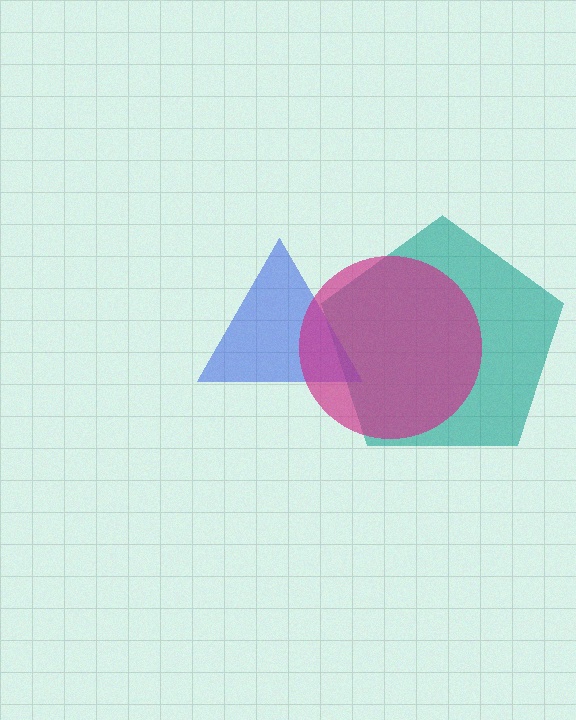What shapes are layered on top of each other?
The layered shapes are: a teal pentagon, a blue triangle, a magenta circle.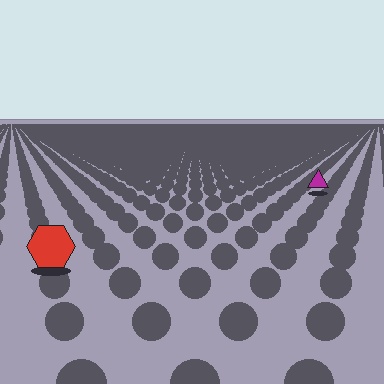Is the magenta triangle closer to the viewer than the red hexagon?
No. The red hexagon is closer — you can tell from the texture gradient: the ground texture is coarser near it.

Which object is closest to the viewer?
The red hexagon is closest. The texture marks near it are larger and more spread out.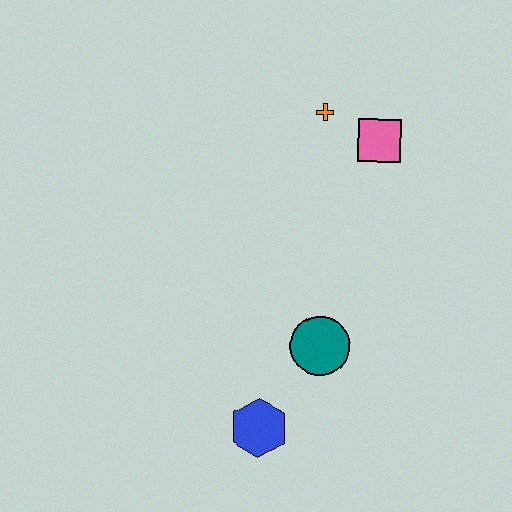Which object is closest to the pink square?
The orange cross is closest to the pink square.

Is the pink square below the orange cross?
Yes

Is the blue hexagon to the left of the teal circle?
Yes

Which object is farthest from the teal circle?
The orange cross is farthest from the teal circle.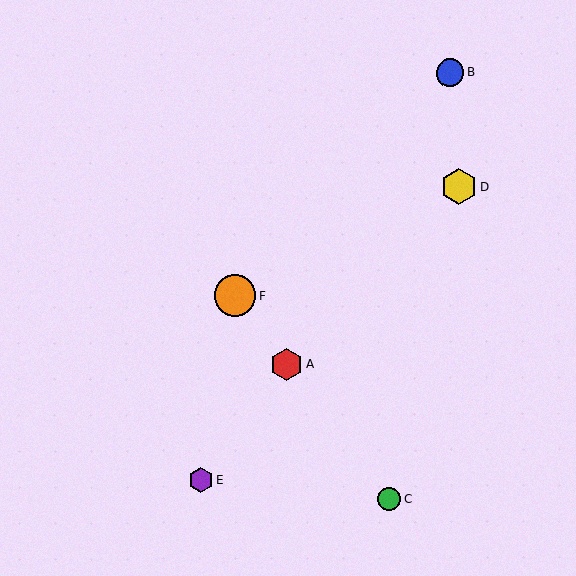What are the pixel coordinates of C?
Object C is at (389, 499).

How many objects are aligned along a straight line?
3 objects (A, C, F) are aligned along a straight line.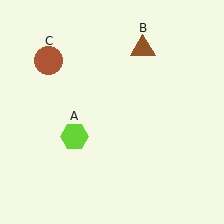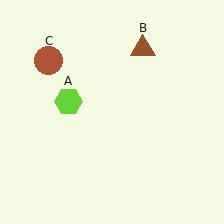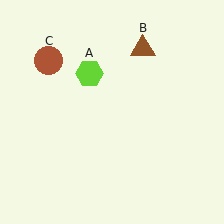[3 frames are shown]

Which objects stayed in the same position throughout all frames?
Brown triangle (object B) and brown circle (object C) remained stationary.